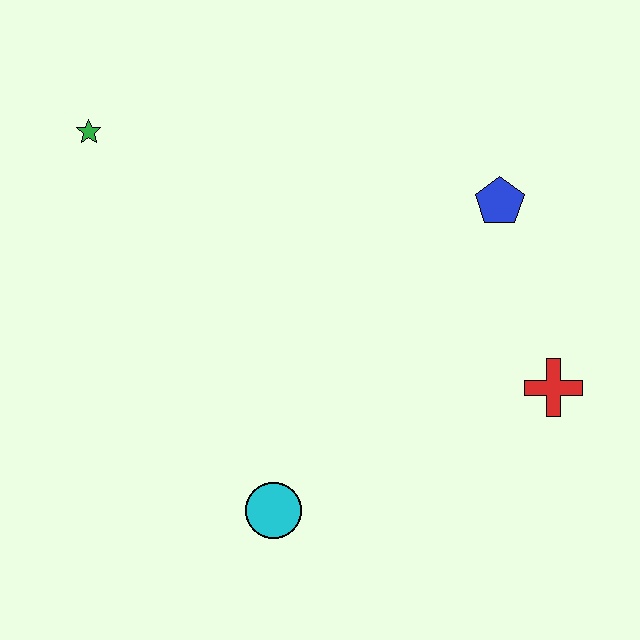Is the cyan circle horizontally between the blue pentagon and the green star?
Yes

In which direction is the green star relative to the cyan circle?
The green star is above the cyan circle.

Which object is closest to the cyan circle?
The red cross is closest to the cyan circle.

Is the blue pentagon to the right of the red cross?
No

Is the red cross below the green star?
Yes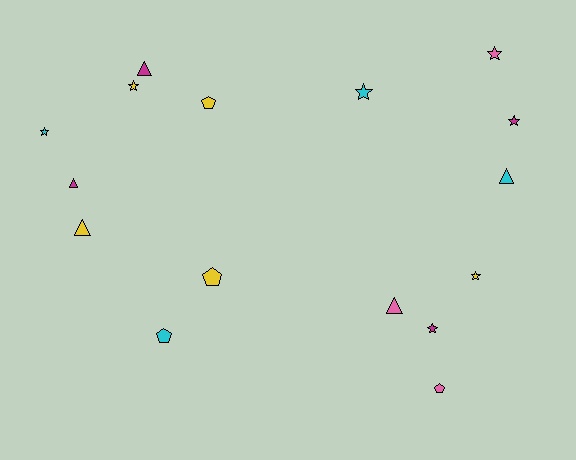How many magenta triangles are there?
There are 2 magenta triangles.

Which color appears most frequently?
Yellow, with 5 objects.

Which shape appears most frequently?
Star, with 7 objects.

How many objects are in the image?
There are 16 objects.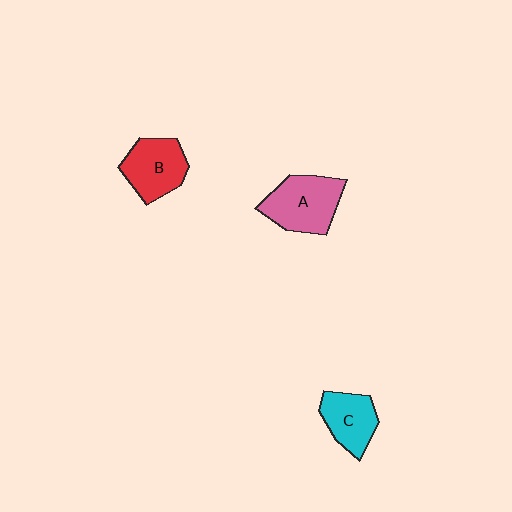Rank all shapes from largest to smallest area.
From largest to smallest: A (pink), B (red), C (cyan).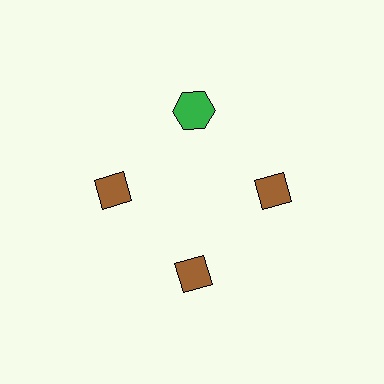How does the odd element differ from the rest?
It differs in both color (green instead of brown) and shape (hexagon instead of diamond).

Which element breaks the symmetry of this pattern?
The green hexagon at roughly the 12 o'clock position breaks the symmetry. All other shapes are brown diamonds.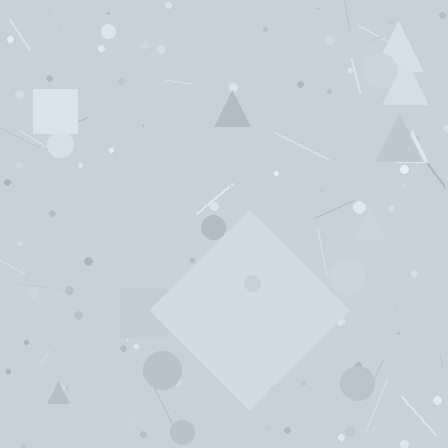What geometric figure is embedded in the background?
A diamond is embedded in the background.